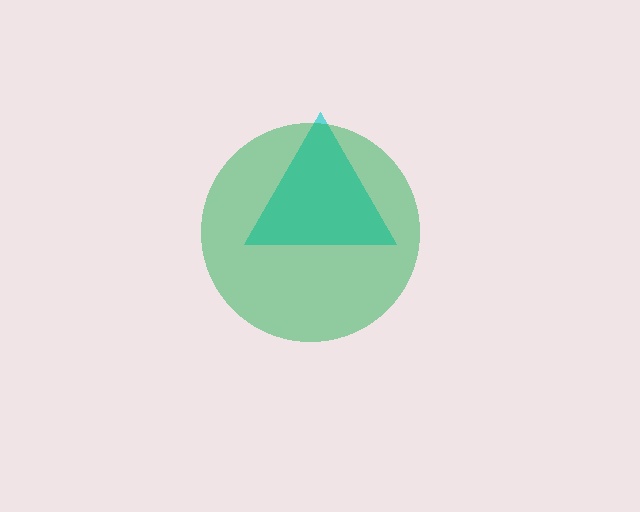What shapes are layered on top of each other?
The layered shapes are: a cyan triangle, a green circle.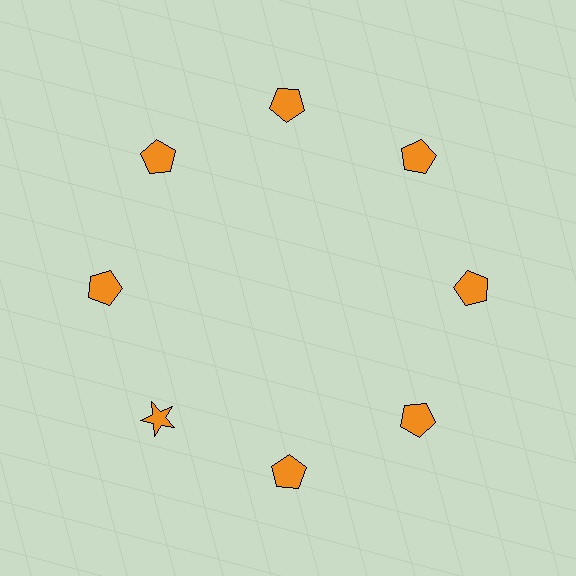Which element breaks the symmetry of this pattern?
The orange star at roughly the 8 o'clock position breaks the symmetry. All other shapes are orange pentagons.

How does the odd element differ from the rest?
It has a different shape: star instead of pentagon.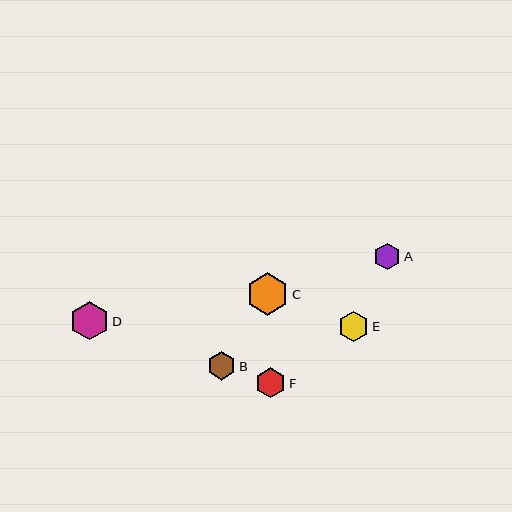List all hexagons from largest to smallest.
From largest to smallest: C, D, E, F, B, A.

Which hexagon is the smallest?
Hexagon A is the smallest with a size of approximately 27 pixels.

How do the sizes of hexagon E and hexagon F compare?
Hexagon E and hexagon F are approximately the same size.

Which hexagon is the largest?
Hexagon C is the largest with a size of approximately 43 pixels.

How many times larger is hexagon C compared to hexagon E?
Hexagon C is approximately 1.4 times the size of hexagon E.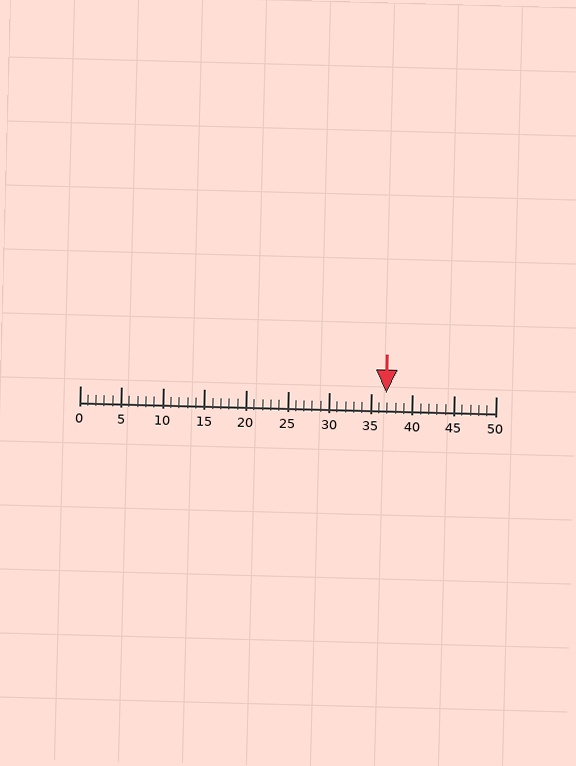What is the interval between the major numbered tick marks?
The major tick marks are spaced 5 units apart.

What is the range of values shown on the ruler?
The ruler shows values from 0 to 50.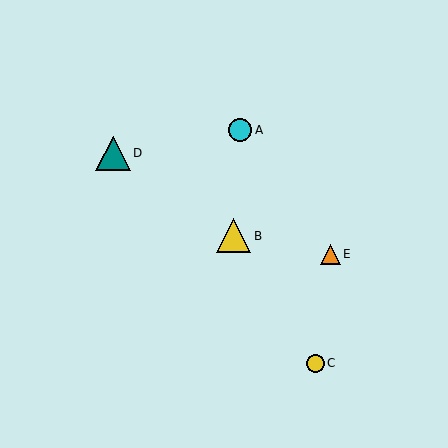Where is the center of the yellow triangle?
The center of the yellow triangle is at (234, 236).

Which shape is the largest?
The yellow triangle (labeled B) is the largest.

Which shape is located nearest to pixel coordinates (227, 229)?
The yellow triangle (labeled B) at (234, 236) is nearest to that location.